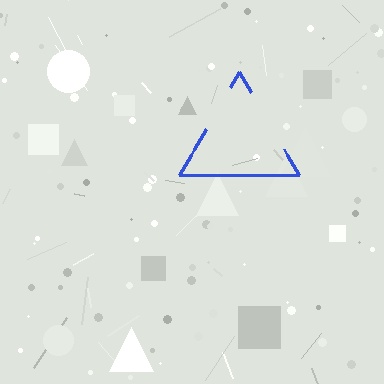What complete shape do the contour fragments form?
The contour fragments form a triangle.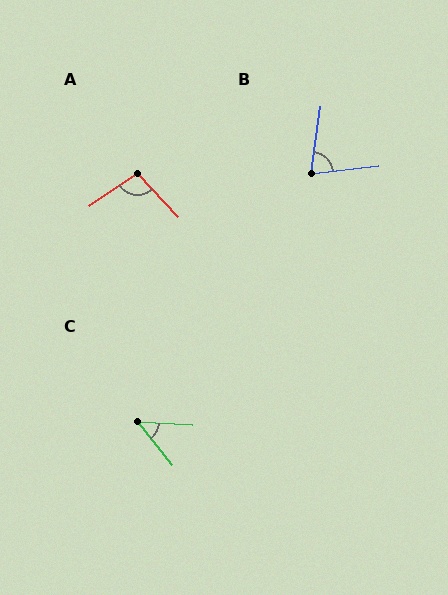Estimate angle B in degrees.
Approximately 75 degrees.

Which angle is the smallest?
C, at approximately 48 degrees.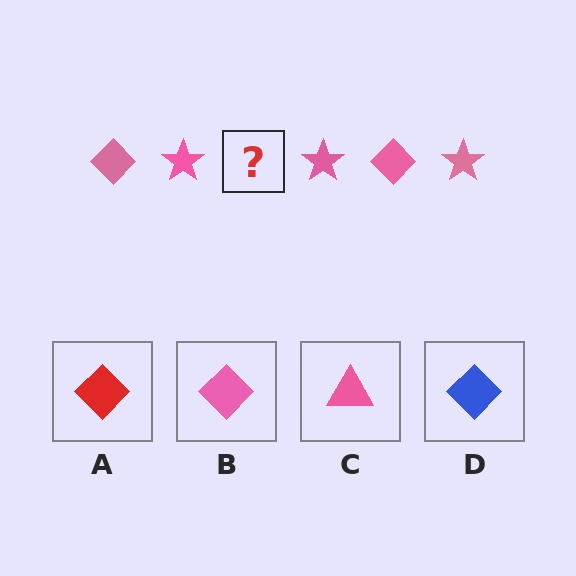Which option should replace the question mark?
Option B.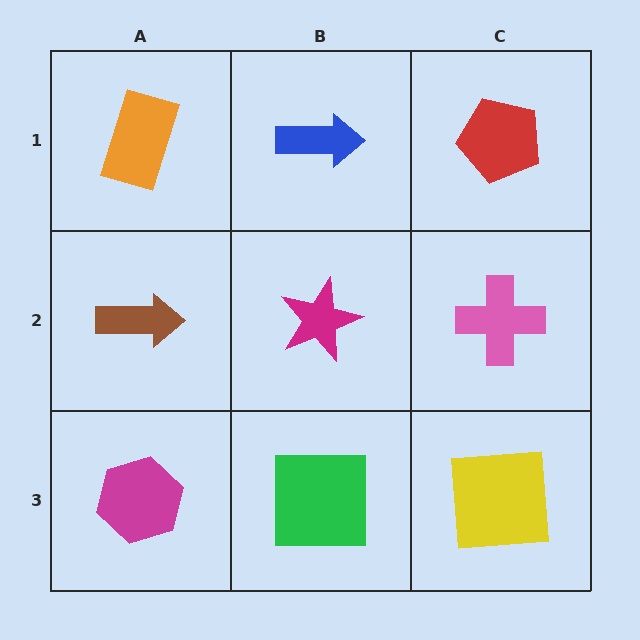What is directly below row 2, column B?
A green square.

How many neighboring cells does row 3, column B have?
3.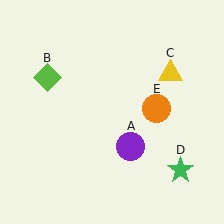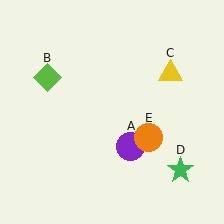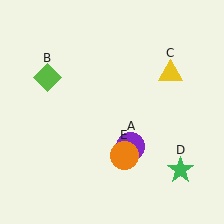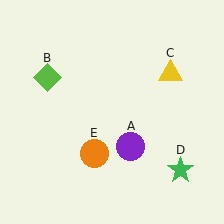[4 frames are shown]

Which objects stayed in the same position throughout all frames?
Purple circle (object A) and lime diamond (object B) and yellow triangle (object C) and green star (object D) remained stationary.